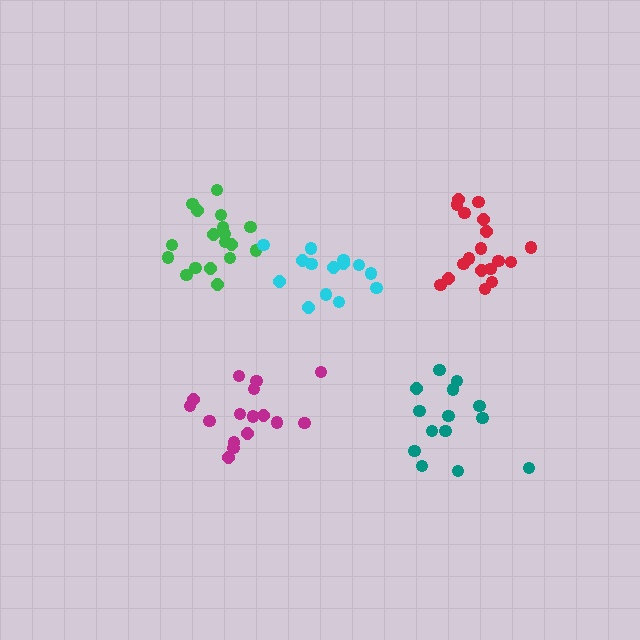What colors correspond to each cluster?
The clusters are colored: green, red, magenta, teal, cyan.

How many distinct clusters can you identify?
There are 5 distinct clusters.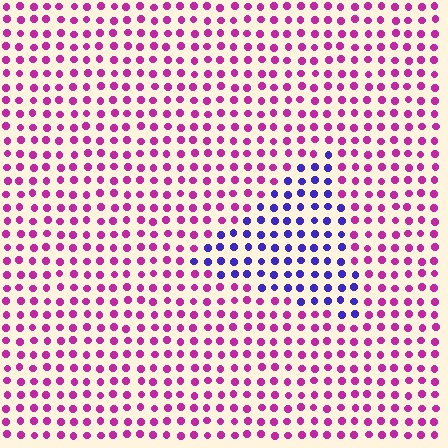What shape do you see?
I see a triangle.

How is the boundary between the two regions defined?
The boundary is defined purely by a slight shift in hue (about 63 degrees). Spacing, size, and orientation are identical on both sides.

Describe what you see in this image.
The image is filled with small magenta elements in a uniform arrangement. A triangle-shaped region is visible where the elements are tinted to a slightly different hue, forming a subtle color boundary.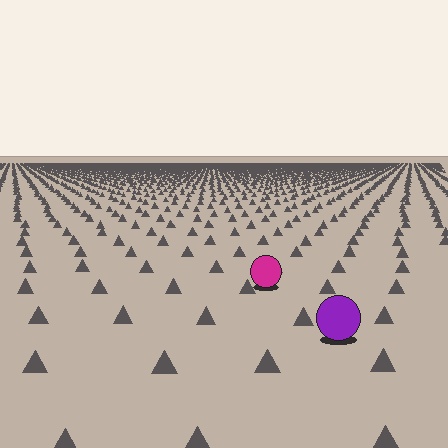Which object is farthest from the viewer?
The magenta circle is farthest from the viewer. It appears smaller and the ground texture around it is denser.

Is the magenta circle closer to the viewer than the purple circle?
No. The purple circle is closer — you can tell from the texture gradient: the ground texture is coarser near it.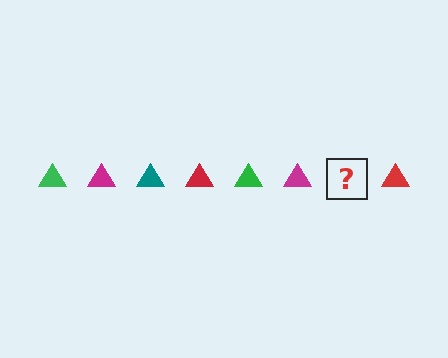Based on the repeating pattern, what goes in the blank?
The blank should be a teal triangle.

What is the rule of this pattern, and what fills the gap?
The rule is that the pattern cycles through green, magenta, teal, red triangles. The gap should be filled with a teal triangle.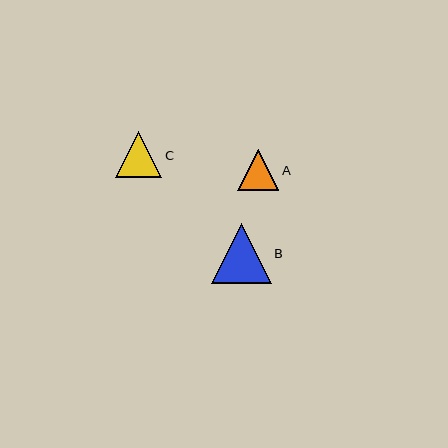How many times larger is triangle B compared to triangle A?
Triangle B is approximately 1.5 times the size of triangle A.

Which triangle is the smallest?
Triangle A is the smallest with a size of approximately 41 pixels.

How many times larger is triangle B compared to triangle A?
Triangle B is approximately 1.5 times the size of triangle A.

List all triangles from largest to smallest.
From largest to smallest: B, C, A.